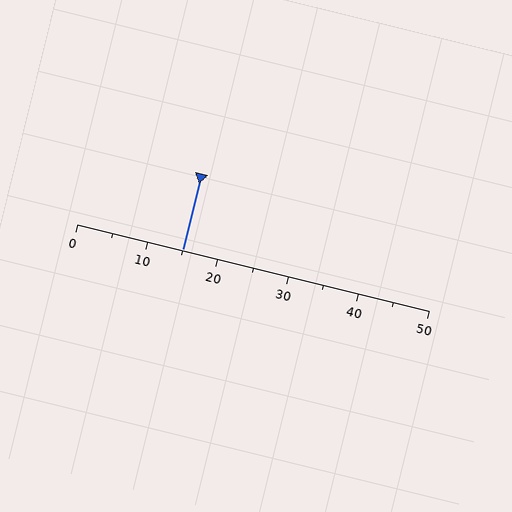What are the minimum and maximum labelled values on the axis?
The axis runs from 0 to 50.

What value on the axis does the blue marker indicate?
The marker indicates approximately 15.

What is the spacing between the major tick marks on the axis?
The major ticks are spaced 10 apart.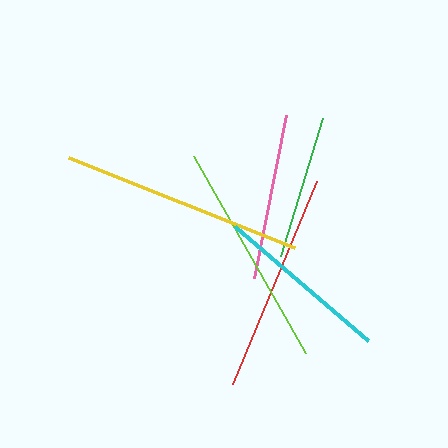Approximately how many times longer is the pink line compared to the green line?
The pink line is approximately 1.2 times the length of the green line.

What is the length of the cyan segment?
The cyan segment is approximately 176 pixels long.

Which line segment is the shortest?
The green line is the shortest at approximately 144 pixels.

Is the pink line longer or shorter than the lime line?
The lime line is longer than the pink line.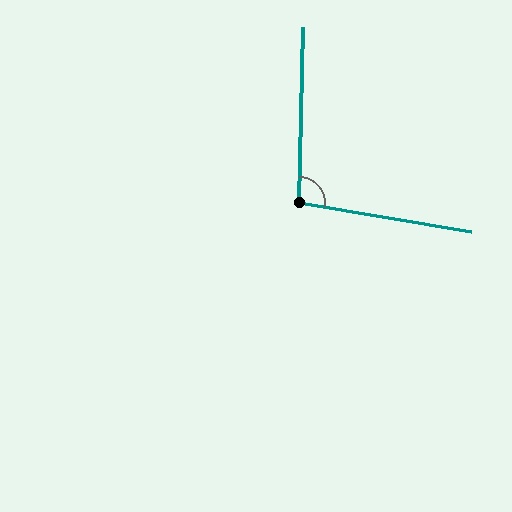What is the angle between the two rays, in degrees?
Approximately 98 degrees.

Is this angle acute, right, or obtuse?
It is obtuse.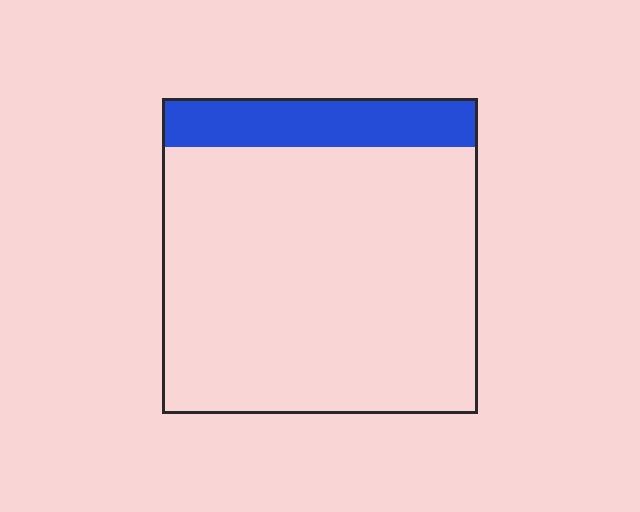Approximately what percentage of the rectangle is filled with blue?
Approximately 15%.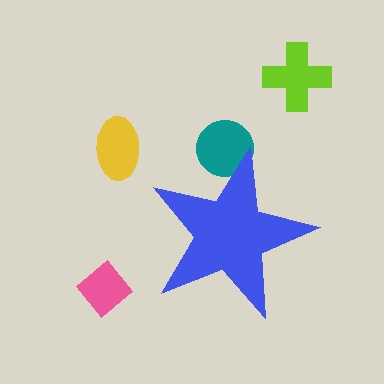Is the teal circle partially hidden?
Yes, the teal circle is partially hidden behind the blue star.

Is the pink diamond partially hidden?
No, the pink diamond is fully visible.